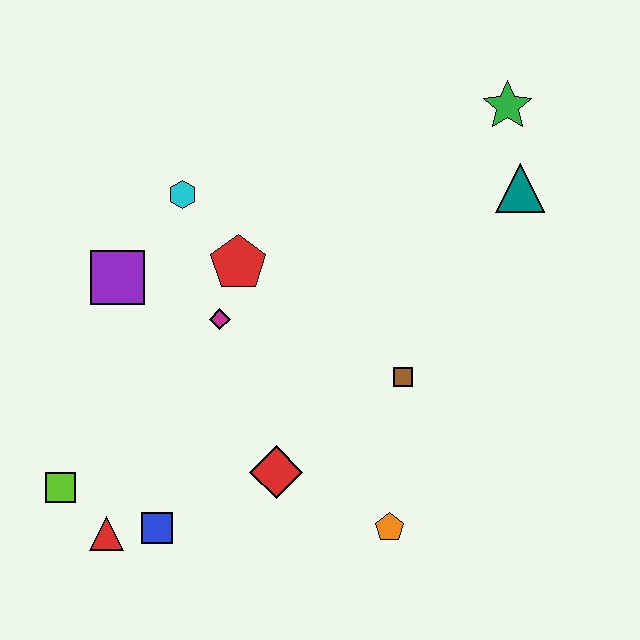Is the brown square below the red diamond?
No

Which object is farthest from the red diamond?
The green star is farthest from the red diamond.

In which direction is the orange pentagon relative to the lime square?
The orange pentagon is to the right of the lime square.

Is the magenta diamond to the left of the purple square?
No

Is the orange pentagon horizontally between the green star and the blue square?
Yes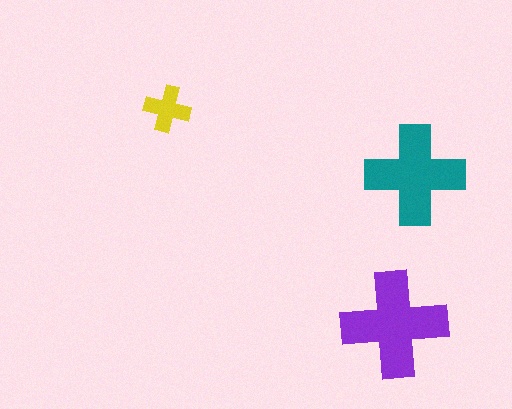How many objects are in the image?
There are 3 objects in the image.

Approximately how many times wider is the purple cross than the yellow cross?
About 2.5 times wider.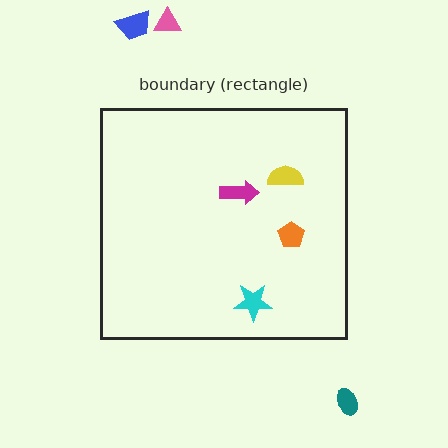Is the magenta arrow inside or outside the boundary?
Inside.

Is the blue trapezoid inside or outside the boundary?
Outside.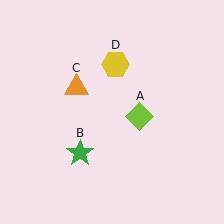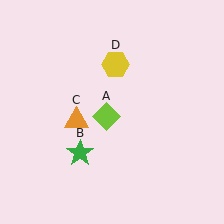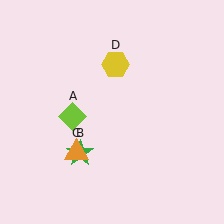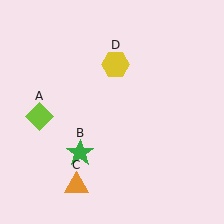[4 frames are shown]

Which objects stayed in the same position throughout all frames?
Green star (object B) and yellow hexagon (object D) remained stationary.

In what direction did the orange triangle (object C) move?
The orange triangle (object C) moved down.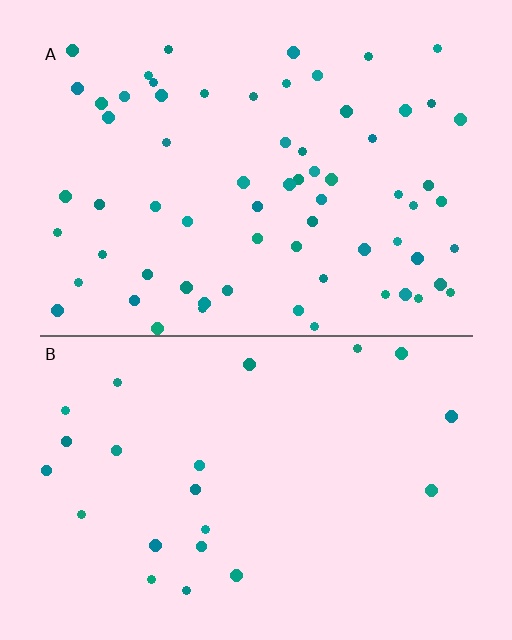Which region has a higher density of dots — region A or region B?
A (the top).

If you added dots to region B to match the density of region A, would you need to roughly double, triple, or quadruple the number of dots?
Approximately triple.